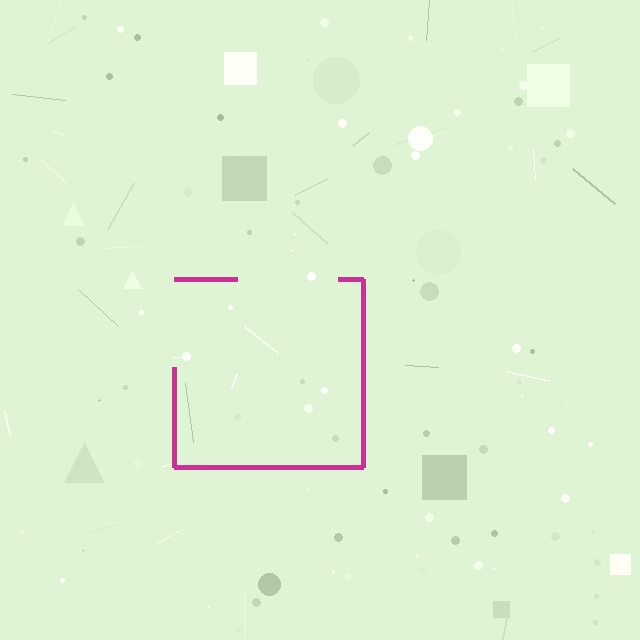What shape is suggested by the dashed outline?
The dashed outline suggests a square.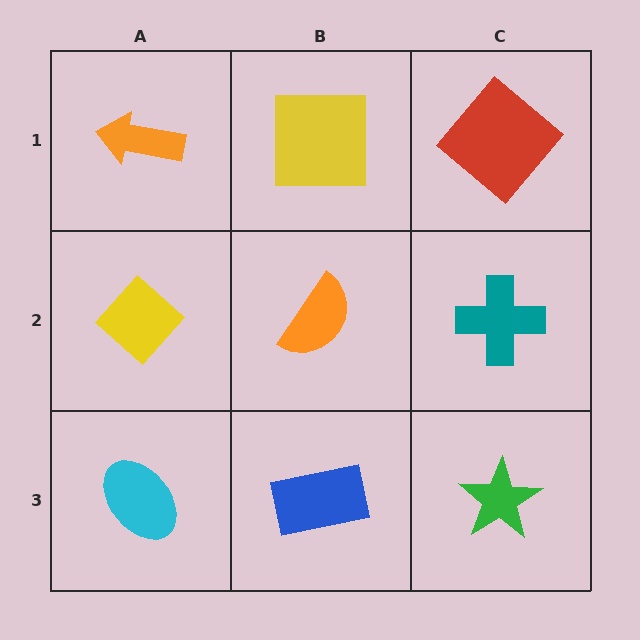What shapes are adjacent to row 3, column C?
A teal cross (row 2, column C), a blue rectangle (row 3, column B).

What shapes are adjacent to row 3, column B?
An orange semicircle (row 2, column B), a cyan ellipse (row 3, column A), a green star (row 3, column C).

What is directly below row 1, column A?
A yellow diamond.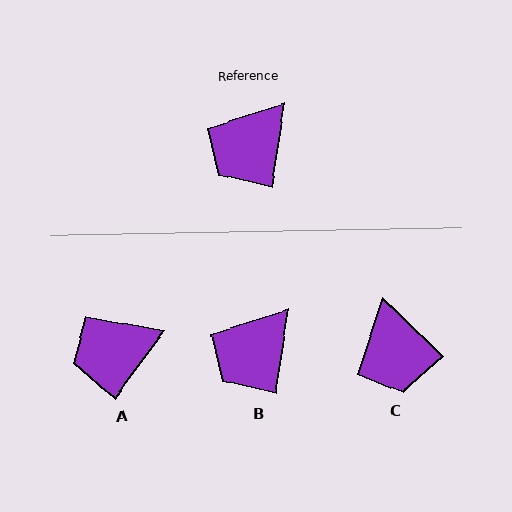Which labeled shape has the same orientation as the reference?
B.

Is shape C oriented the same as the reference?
No, it is off by about 54 degrees.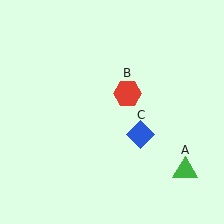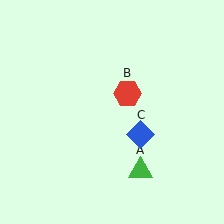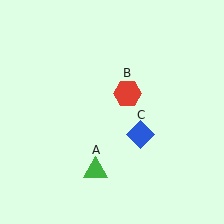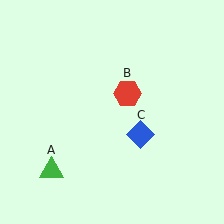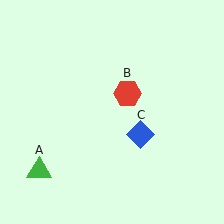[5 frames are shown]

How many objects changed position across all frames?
1 object changed position: green triangle (object A).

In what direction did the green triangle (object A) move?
The green triangle (object A) moved left.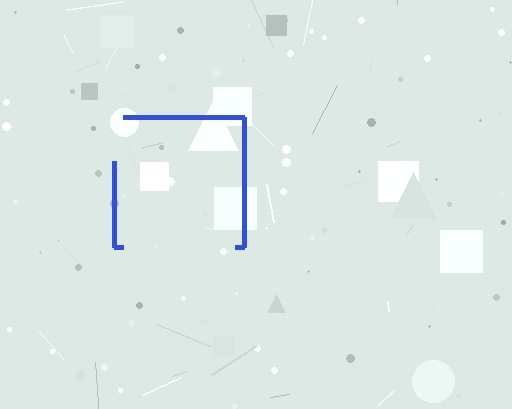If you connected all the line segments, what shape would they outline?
They would outline a square.